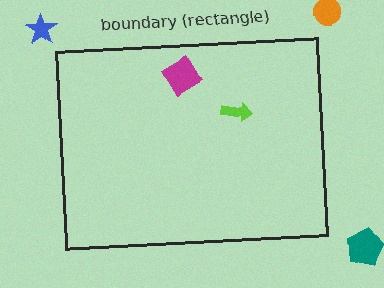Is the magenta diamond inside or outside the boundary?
Inside.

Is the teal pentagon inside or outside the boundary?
Outside.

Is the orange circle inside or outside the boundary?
Outside.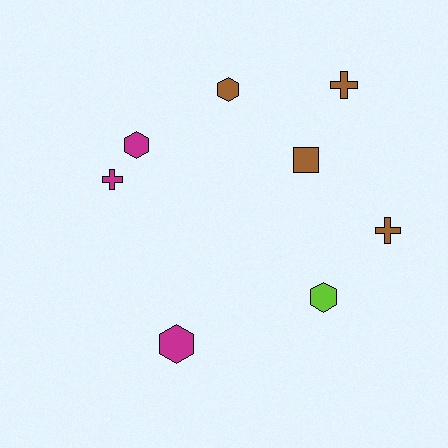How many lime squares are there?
There are no lime squares.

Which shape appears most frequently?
Hexagon, with 4 objects.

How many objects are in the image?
There are 8 objects.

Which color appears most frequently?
Brown, with 4 objects.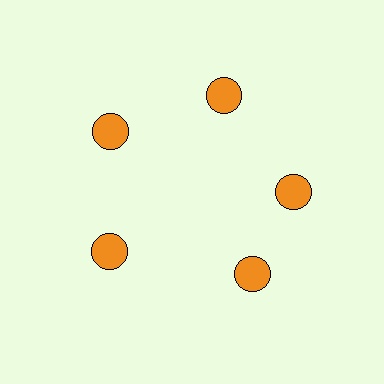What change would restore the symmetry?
The symmetry would be restored by rotating it back into even spacing with its neighbors so that all 5 circles sit at equal angles and equal distance from the center.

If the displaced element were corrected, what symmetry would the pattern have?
It would have 5-fold rotational symmetry — the pattern would map onto itself every 72 degrees.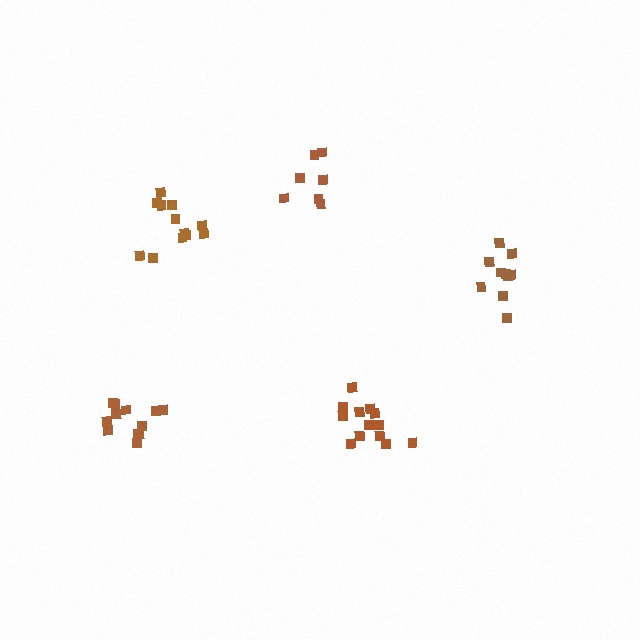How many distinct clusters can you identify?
There are 5 distinct clusters.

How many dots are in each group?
Group 1: 12 dots, Group 2: 7 dots, Group 3: 13 dots, Group 4: 10 dots, Group 5: 12 dots (54 total).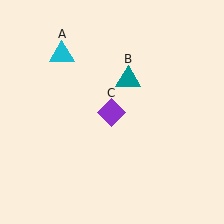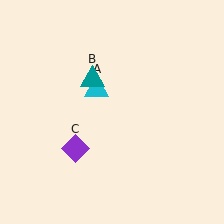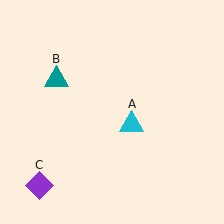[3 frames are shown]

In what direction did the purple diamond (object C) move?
The purple diamond (object C) moved down and to the left.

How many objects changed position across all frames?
3 objects changed position: cyan triangle (object A), teal triangle (object B), purple diamond (object C).